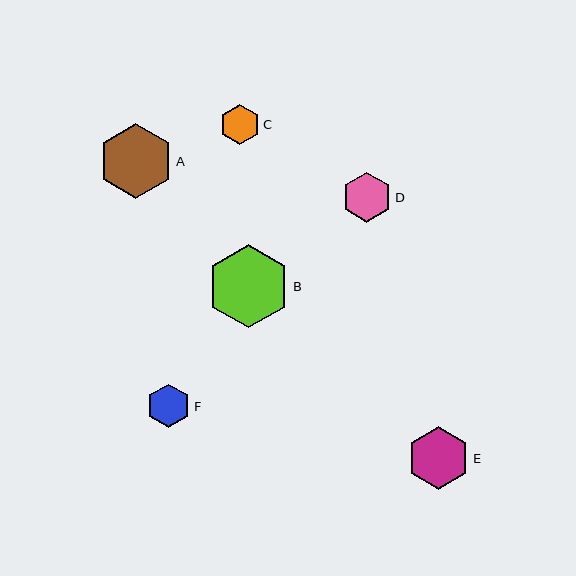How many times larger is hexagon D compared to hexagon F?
Hexagon D is approximately 1.1 times the size of hexagon F.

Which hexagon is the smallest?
Hexagon C is the smallest with a size of approximately 40 pixels.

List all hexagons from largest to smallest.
From largest to smallest: B, A, E, D, F, C.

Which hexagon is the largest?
Hexagon B is the largest with a size of approximately 83 pixels.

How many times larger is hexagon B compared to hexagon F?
Hexagon B is approximately 1.9 times the size of hexagon F.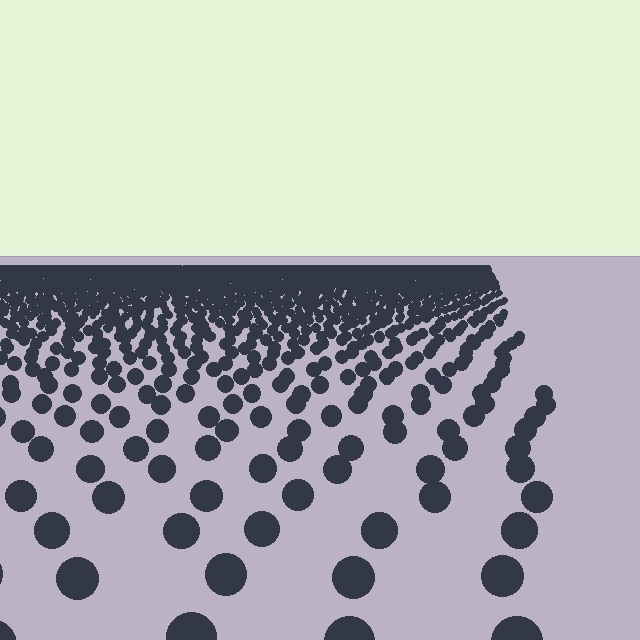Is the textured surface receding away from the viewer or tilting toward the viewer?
The surface is receding away from the viewer. Texture elements get smaller and denser toward the top.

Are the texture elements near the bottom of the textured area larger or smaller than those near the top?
Larger. Near the bottom, elements are closer to the viewer and appear at a bigger on-screen size.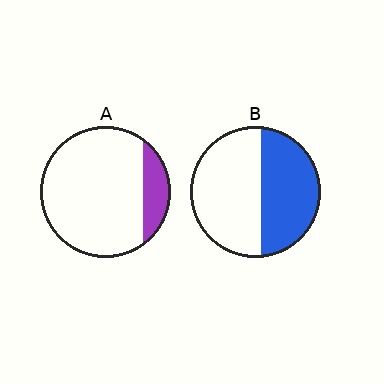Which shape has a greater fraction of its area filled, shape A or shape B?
Shape B.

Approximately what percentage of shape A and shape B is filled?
A is approximately 15% and B is approximately 45%.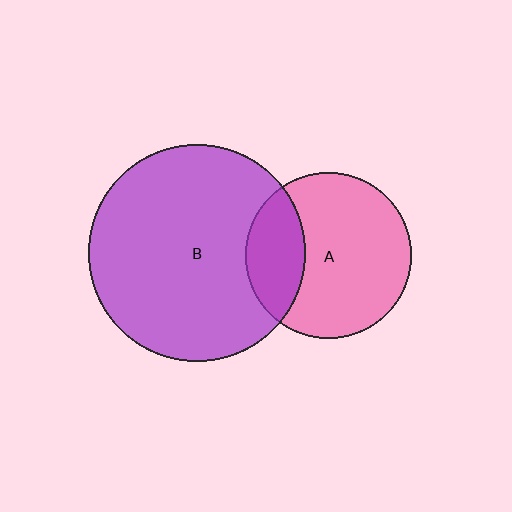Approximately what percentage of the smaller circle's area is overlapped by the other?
Approximately 25%.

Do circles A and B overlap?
Yes.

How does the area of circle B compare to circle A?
Approximately 1.7 times.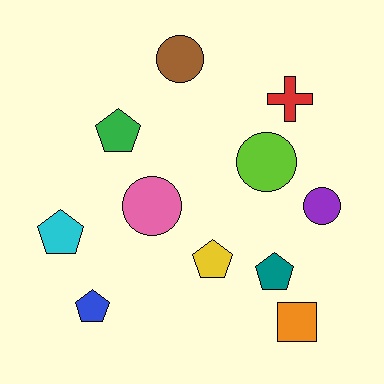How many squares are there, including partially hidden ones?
There is 1 square.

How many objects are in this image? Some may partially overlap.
There are 11 objects.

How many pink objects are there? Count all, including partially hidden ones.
There is 1 pink object.